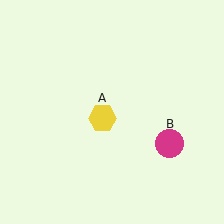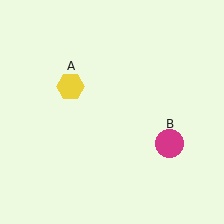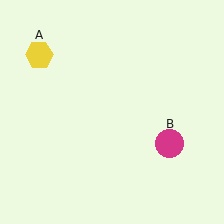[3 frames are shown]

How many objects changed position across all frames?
1 object changed position: yellow hexagon (object A).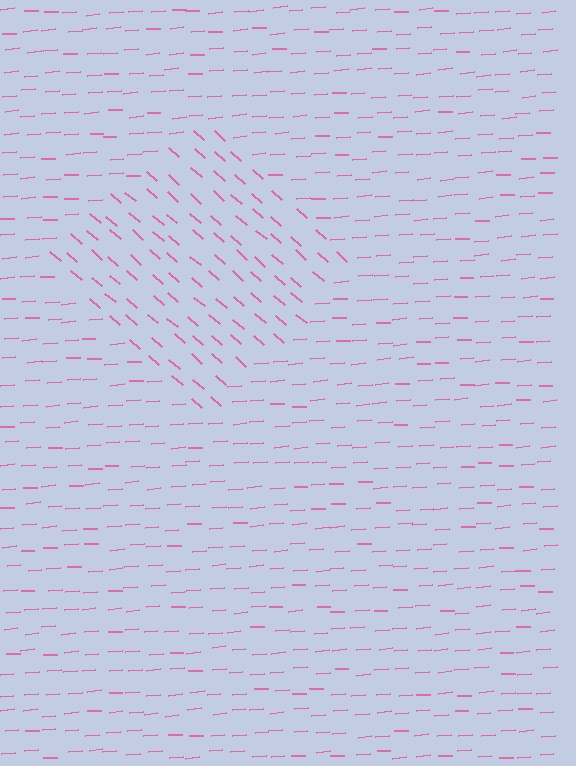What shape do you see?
I see a diamond.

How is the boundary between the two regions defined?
The boundary is defined purely by a change in line orientation (approximately 45 degrees difference). All lines are the same color and thickness.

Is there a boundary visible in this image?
Yes, there is a texture boundary formed by a change in line orientation.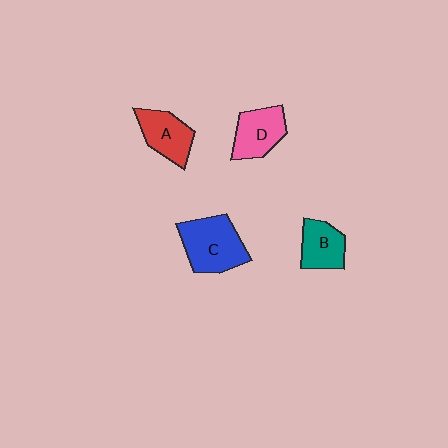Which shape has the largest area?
Shape C (blue).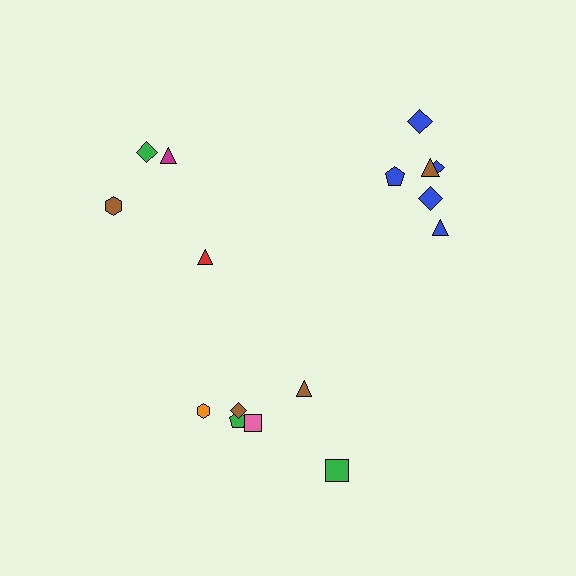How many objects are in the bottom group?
There are 6 objects.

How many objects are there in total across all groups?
There are 16 objects.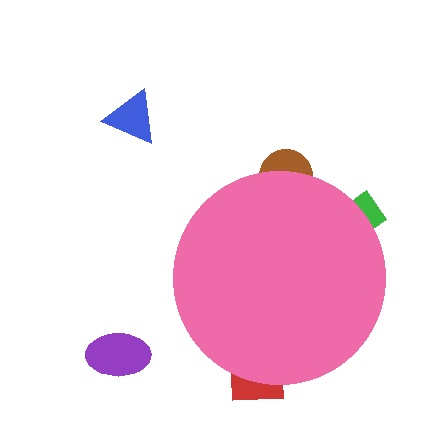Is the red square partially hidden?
Yes, the red square is partially hidden behind the pink circle.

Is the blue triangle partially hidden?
No, the blue triangle is fully visible.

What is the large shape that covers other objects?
A pink circle.